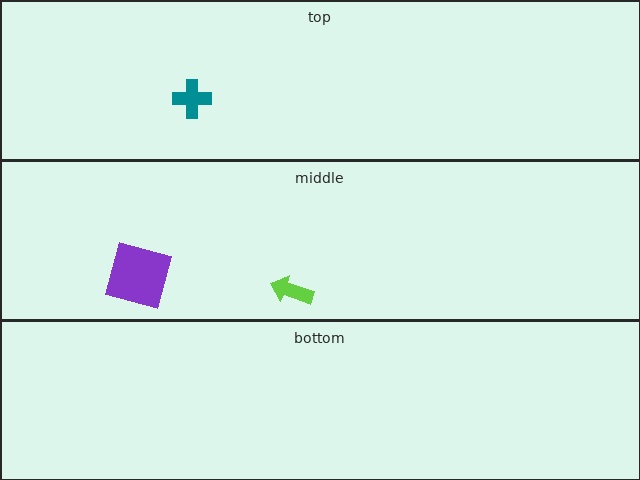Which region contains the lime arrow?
The middle region.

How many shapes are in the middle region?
2.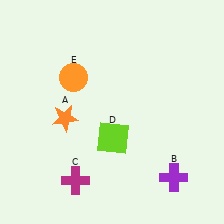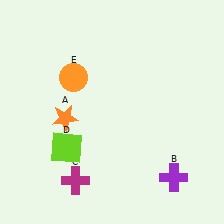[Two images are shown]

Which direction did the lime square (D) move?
The lime square (D) moved left.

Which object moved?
The lime square (D) moved left.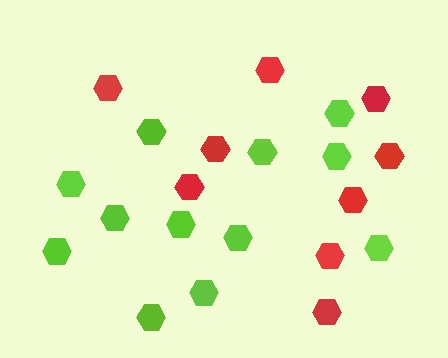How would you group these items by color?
There are 2 groups: one group of lime hexagons (12) and one group of red hexagons (9).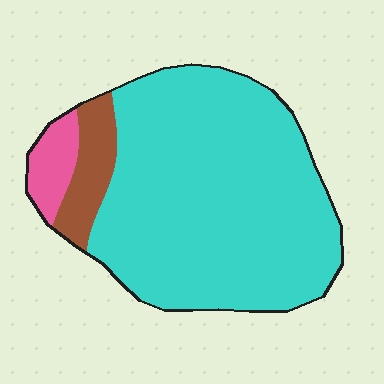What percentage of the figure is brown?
Brown takes up about one tenth (1/10) of the figure.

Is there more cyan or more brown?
Cyan.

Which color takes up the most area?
Cyan, at roughly 85%.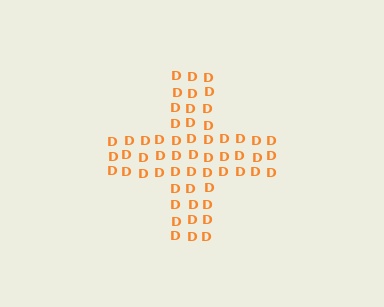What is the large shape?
The large shape is a cross.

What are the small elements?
The small elements are letter D's.